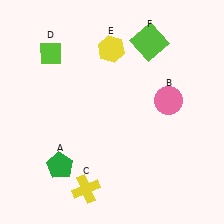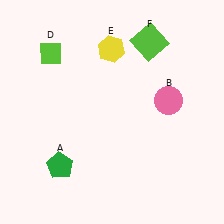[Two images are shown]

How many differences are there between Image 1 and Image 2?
There is 1 difference between the two images.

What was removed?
The yellow cross (C) was removed in Image 2.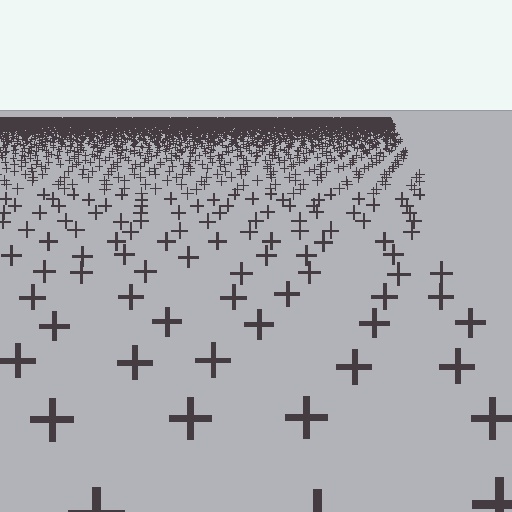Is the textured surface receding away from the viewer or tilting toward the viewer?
The surface is receding away from the viewer. Texture elements get smaller and denser toward the top.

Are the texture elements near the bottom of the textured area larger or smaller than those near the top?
Larger. Near the bottom, elements are closer to the viewer and appear at a bigger on-screen size.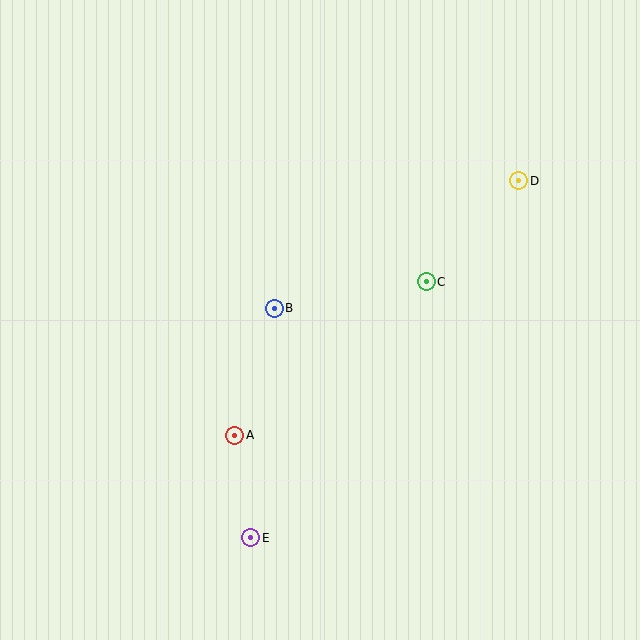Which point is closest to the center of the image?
Point B at (274, 308) is closest to the center.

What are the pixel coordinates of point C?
Point C is at (426, 282).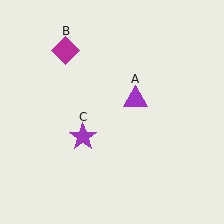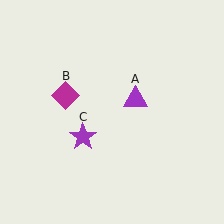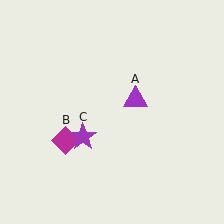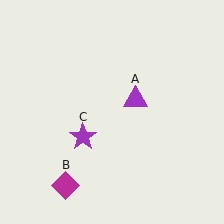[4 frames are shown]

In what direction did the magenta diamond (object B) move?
The magenta diamond (object B) moved down.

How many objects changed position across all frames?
1 object changed position: magenta diamond (object B).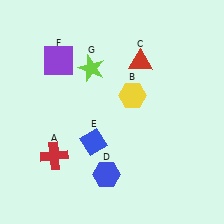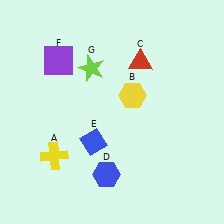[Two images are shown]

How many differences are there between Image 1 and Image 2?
There is 1 difference between the two images.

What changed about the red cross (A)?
In Image 1, A is red. In Image 2, it changed to yellow.